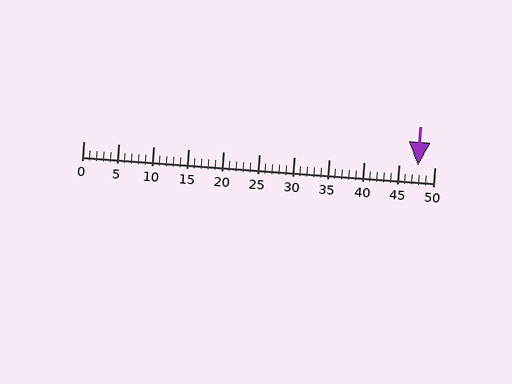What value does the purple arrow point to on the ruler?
The purple arrow points to approximately 48.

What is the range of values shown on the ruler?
The ruler shows values from 0 to 50.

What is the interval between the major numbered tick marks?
The major tick marks are spaced 5 units apart.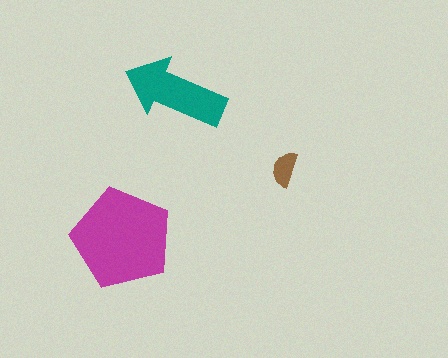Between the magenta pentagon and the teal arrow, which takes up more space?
The magenta pentagon.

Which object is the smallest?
The brown semicircle.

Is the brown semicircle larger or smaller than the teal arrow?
Smaller.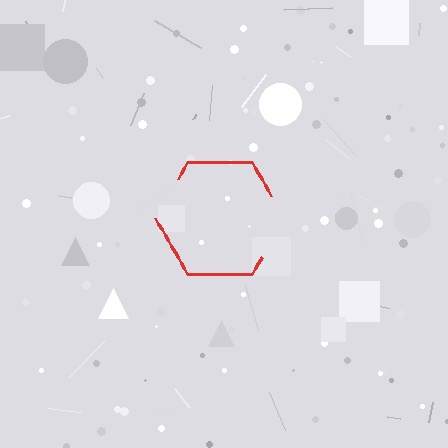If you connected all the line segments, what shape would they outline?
They would outline a hexagon.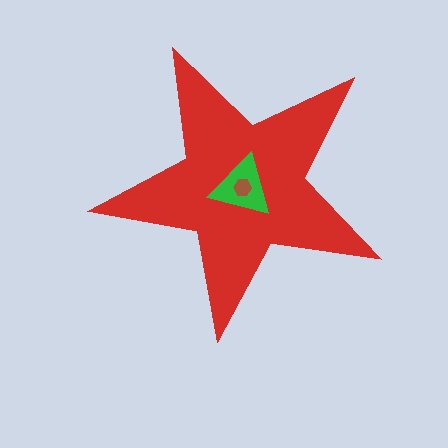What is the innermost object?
The brown hexagon.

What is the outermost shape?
The red star.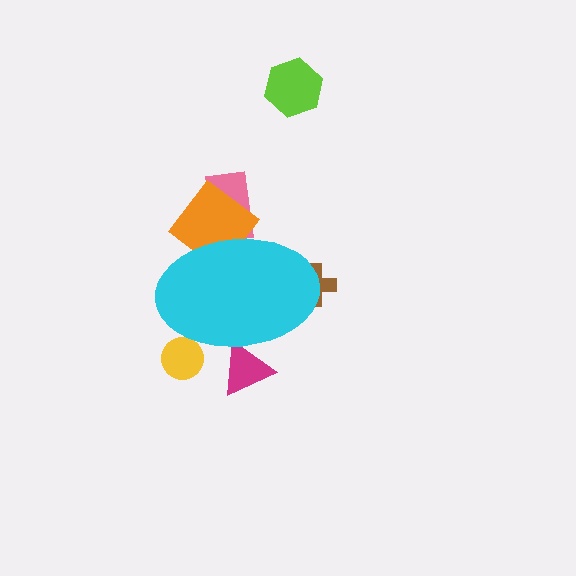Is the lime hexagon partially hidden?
No, the lime hexagon is fully visible.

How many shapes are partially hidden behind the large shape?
5 shapes are partially hidden.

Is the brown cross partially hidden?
Yes, the brown cross is partially hidden behind the cyan ellipse.